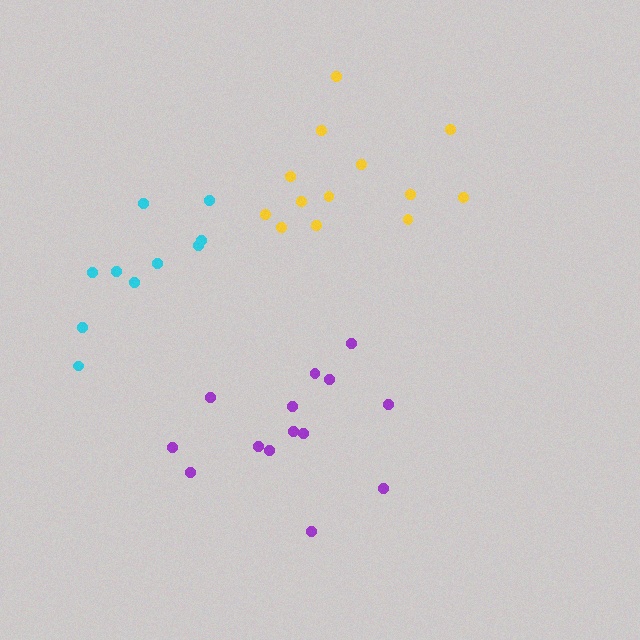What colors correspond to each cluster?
The clusters are colored: purple, yellow, cyan.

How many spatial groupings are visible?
There are 3 spatial groupings.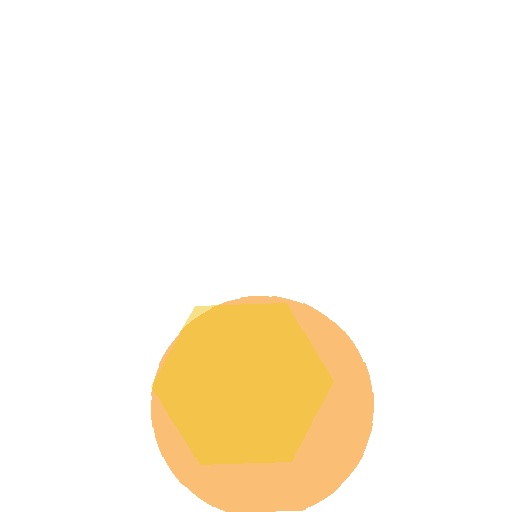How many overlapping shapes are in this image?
There are 2 overlapping shapes in the image.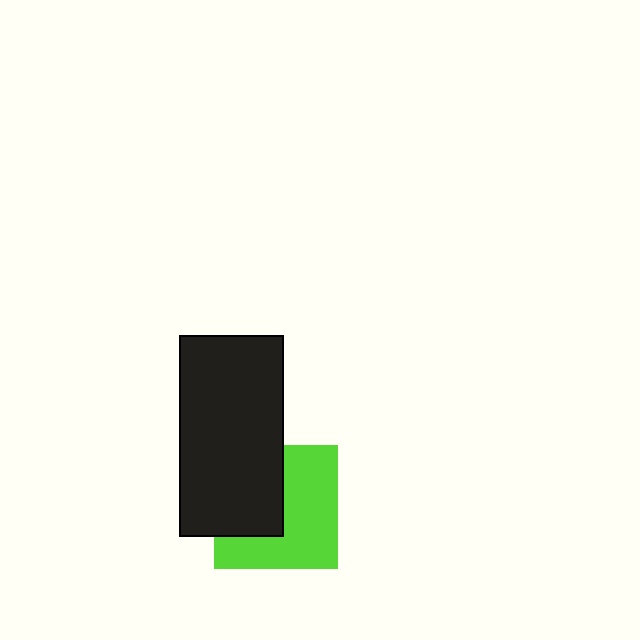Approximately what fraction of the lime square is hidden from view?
Roughly 42% of the lime square is hidden behind the black rectangle.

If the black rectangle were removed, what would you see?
You would see the complete lime square.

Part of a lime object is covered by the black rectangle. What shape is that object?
It is a square.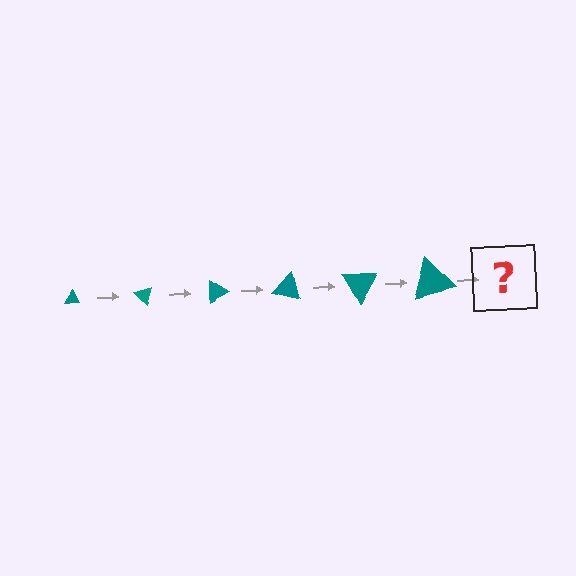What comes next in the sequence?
The next element should be a triangle, larger than the previous one and rotated 270 degrees from the start.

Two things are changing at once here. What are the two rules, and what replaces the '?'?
The two rules are that the triangle grows larger each step and it rotates 45 degrees each step. The '?' should be a triangle, larger than the previous one and rotated 270 degrees from the start.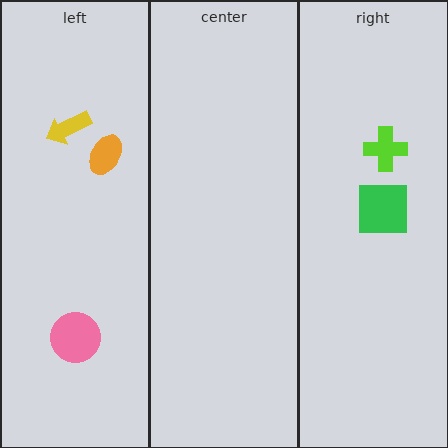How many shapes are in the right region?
2.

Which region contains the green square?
The right region.